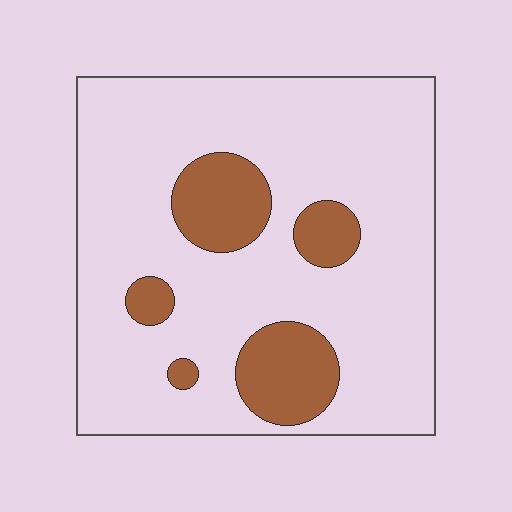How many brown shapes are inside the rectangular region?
5.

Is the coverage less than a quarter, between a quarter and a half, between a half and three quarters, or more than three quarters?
Less than a quarter.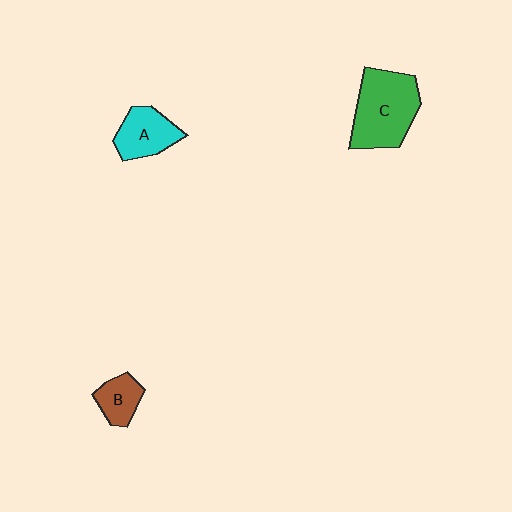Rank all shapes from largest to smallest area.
From largest to smallest: C (green), A (cyan), B (brown).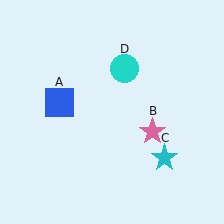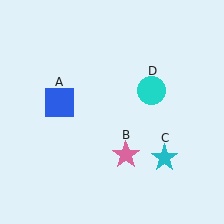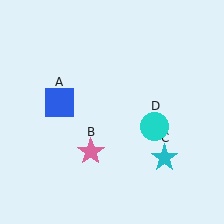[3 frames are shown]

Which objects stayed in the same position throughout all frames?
Blue square (object A) and cyan star (object C) remained stationary.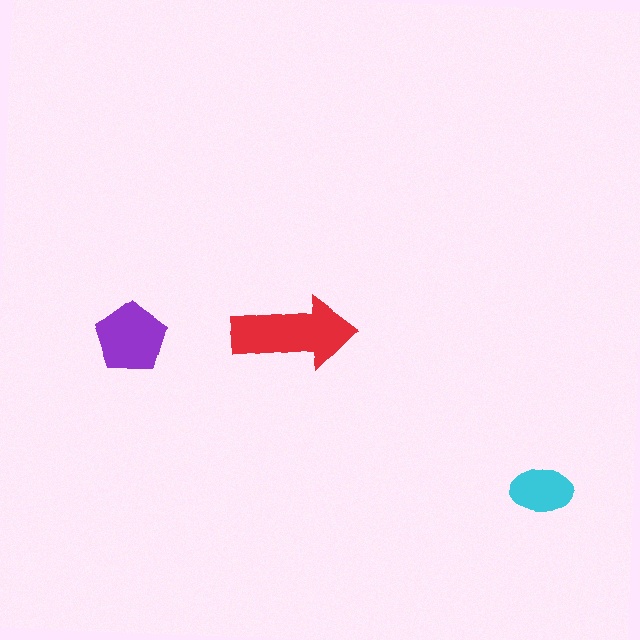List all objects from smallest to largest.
The cyan ellipse, the purple pentagon, the red arrow.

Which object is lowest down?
The cyan ellipse is bottommost.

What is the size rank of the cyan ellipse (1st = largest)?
3rd.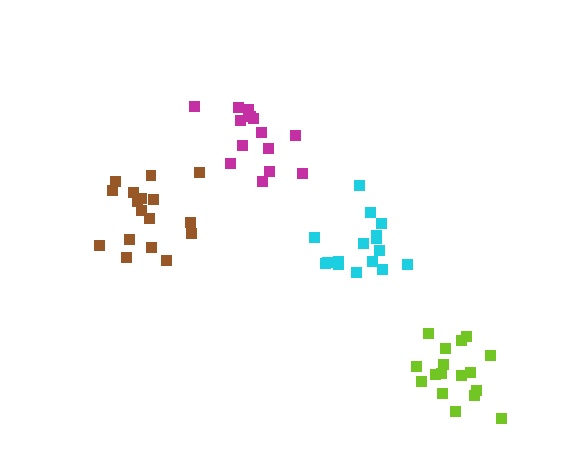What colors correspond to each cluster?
The clusters are colored: magenta, brown, lime, cyan.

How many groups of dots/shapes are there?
There are 4 groups.